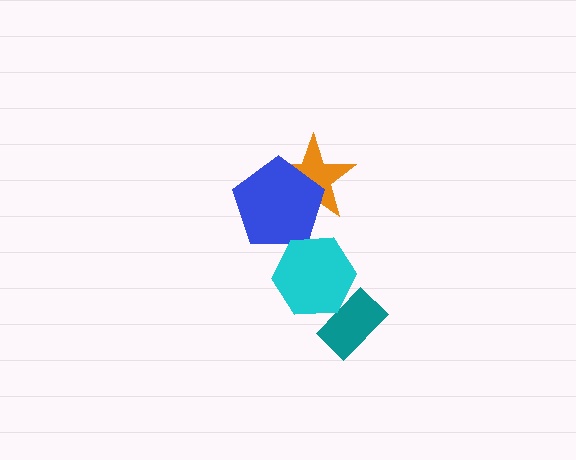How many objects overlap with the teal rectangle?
1 object overlaps with the teal rectangle.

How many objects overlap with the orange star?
1 object overlaps with the orange star.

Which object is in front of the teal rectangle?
The cyan hexagon is in front of the teal rectangle.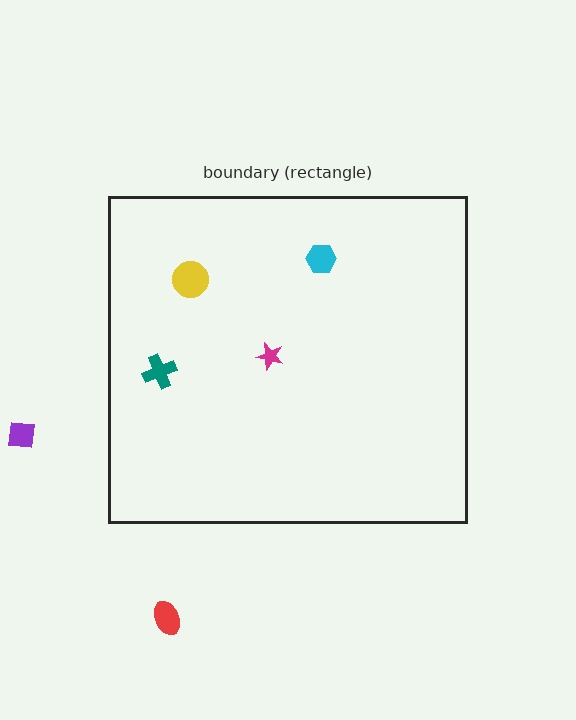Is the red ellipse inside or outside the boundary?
Outside.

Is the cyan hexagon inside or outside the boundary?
Inside.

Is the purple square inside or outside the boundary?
Outside.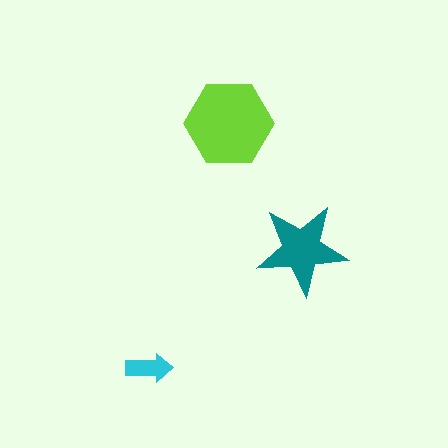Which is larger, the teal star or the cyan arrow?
The teal star.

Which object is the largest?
The lime hexagon.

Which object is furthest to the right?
The teal star is rightmost.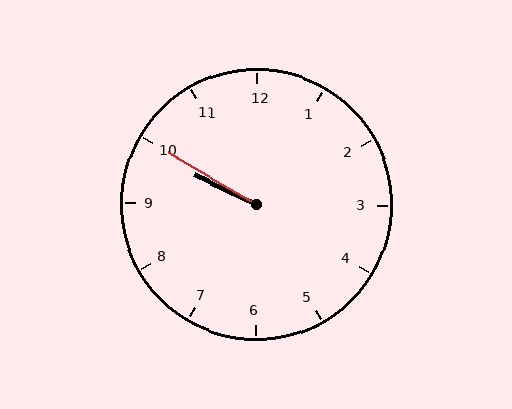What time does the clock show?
9:50.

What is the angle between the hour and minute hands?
Approximately 5 degrees.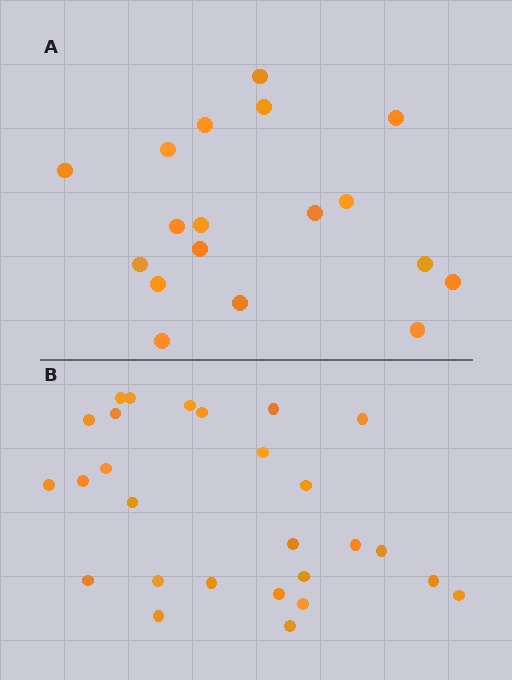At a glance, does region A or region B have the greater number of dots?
Region B (the bottom region) has more dots.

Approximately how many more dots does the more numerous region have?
Region B has roughly 8 or so more dots than region A.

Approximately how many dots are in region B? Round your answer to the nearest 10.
About 30 dots. (The exact count is 27, which rounds to 30.)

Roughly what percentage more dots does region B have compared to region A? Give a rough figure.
About 50% more.